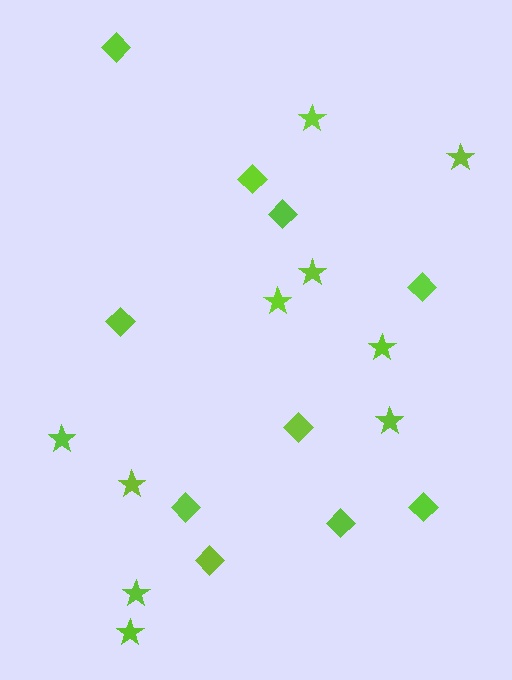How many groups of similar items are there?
There are 2 groups: one group of stars (10) and one group of diamonds (10).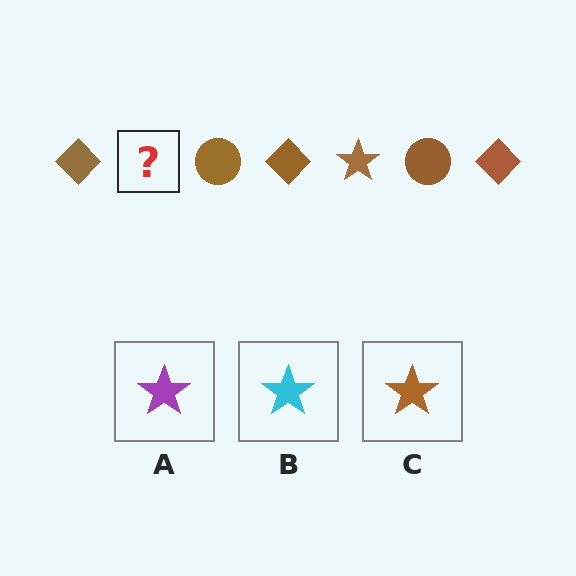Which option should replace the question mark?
Option C.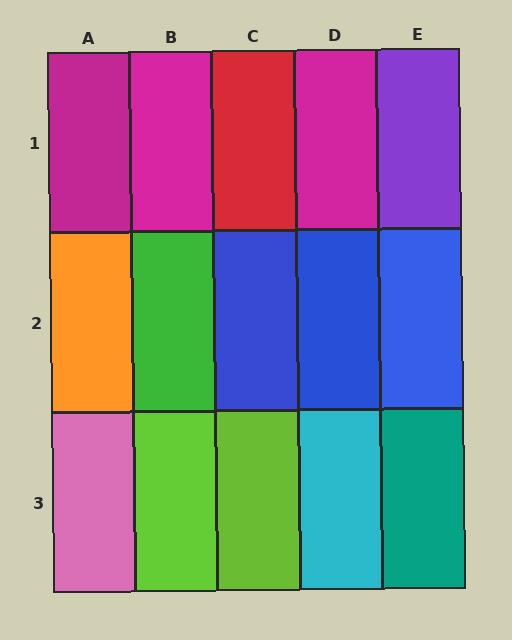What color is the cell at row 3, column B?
Lime.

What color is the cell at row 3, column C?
Lime.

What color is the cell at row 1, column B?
Magenta.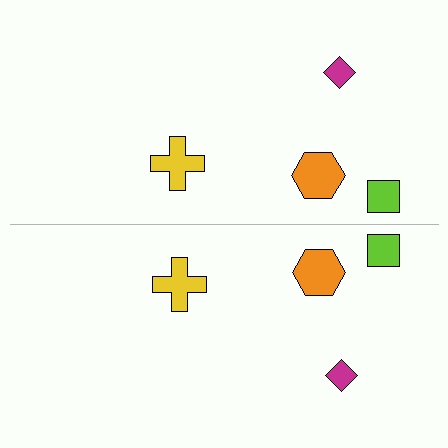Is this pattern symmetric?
Yes, this pattern has bilateral (reflection) symmetry.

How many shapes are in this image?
There are 8 shapes in this image.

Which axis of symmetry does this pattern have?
The pattern has a horizontal axis of symmetry running through the center of the image.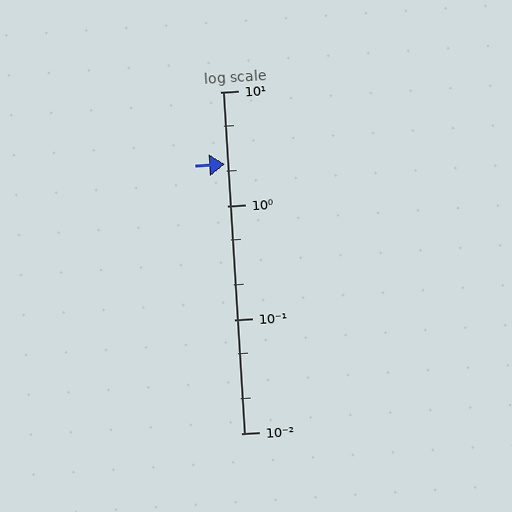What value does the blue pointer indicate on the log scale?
The pointer indicates approximately 2.3.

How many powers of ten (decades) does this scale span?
The scale spans 3 decades, from 0.01 to 10.